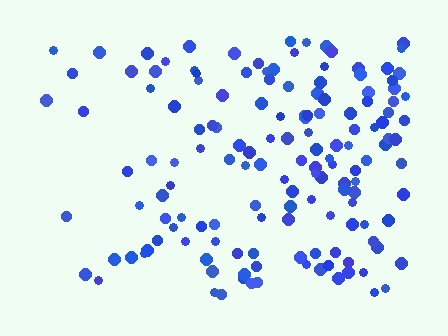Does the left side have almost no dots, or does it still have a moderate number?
Still a moderate number, just noticeably fewer than the right.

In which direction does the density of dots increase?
From left to right, with the right side densest.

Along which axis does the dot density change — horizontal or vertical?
Horizontal.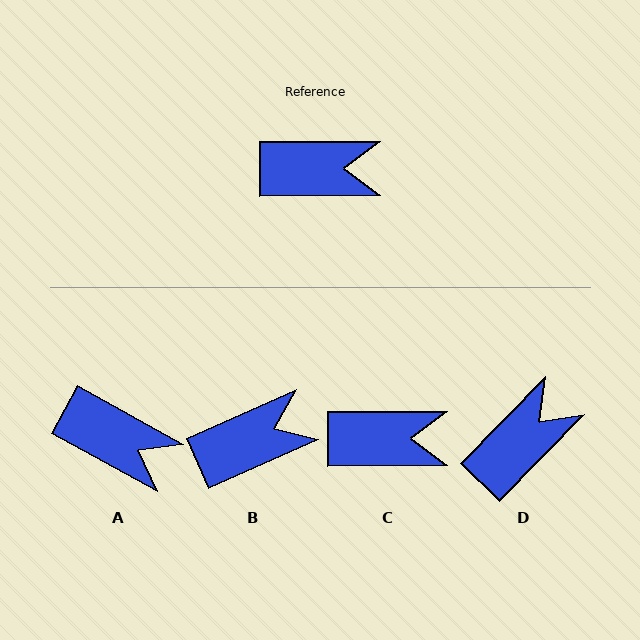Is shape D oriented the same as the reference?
No, it is off by about 46 degrees.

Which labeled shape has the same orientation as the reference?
C.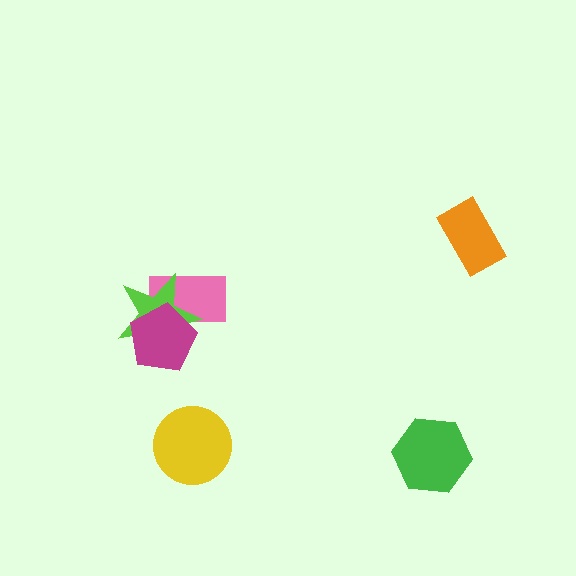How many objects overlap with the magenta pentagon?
2 objects overlap with the magenta pentagon.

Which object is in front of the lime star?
The magenta pentagon is in front of the lime star.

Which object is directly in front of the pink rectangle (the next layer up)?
The lime star is directly in front of the pink rectangle.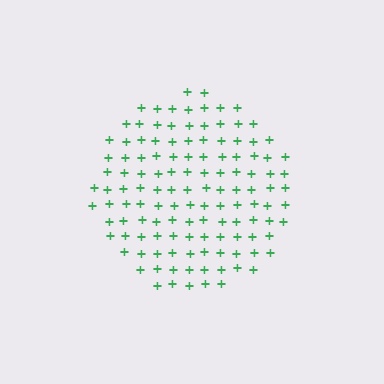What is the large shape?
The large shape is a circle.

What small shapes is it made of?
It is made of small plus signs.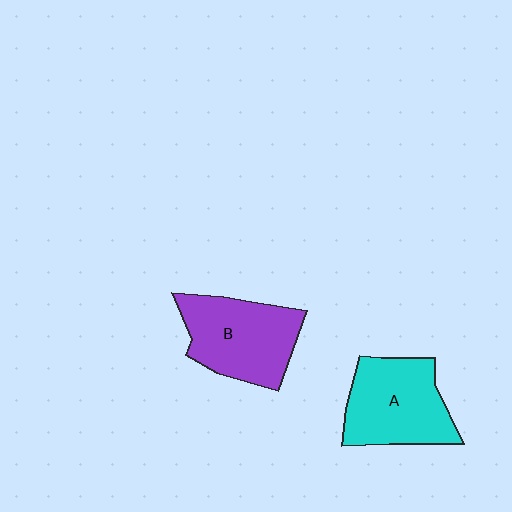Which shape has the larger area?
Shape B (purple).